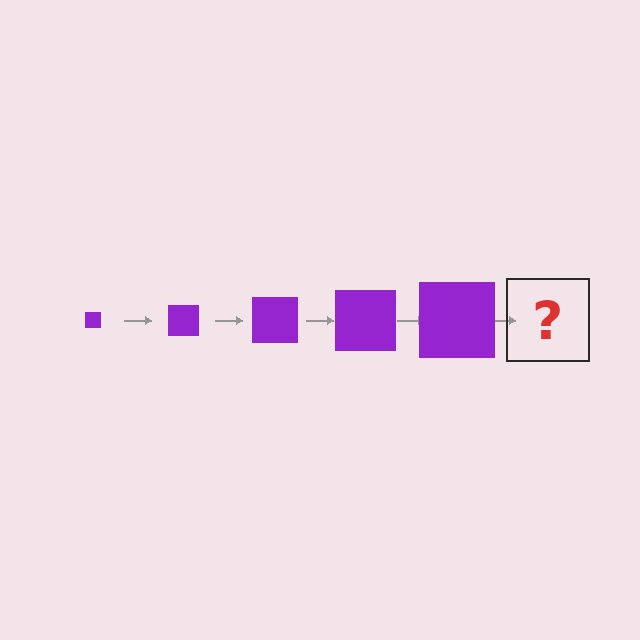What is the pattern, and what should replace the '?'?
The pattern is that the square gets progressively larger each step. The '?' should be a purple square, larger than the previous one.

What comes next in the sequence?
The next element should be a purple square, larger than the previous one.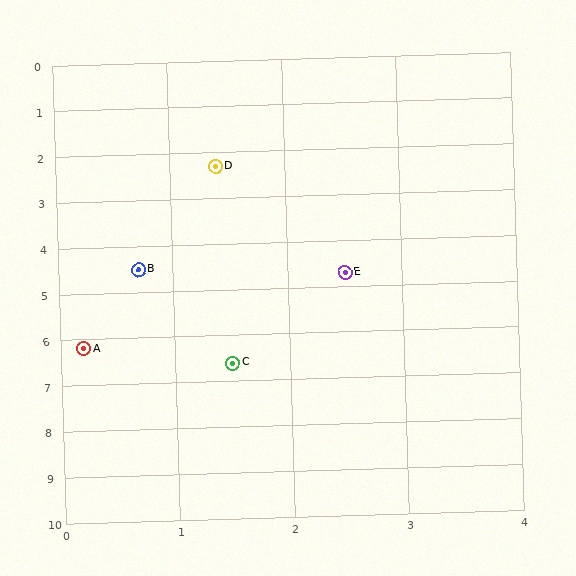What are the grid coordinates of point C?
Point C is at approximately (1.5, 6.6).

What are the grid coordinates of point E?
Point E is at approximately (2.5, 4.7).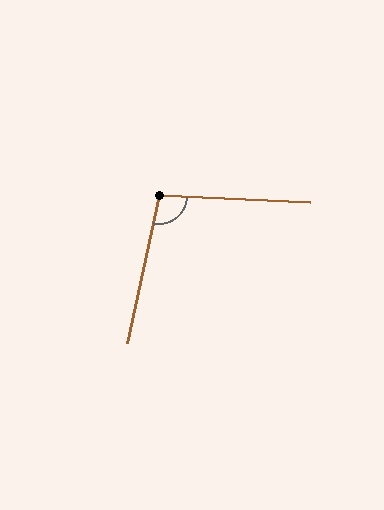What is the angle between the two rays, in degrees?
Approximately 100 degrees.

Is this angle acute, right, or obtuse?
It is obtuse.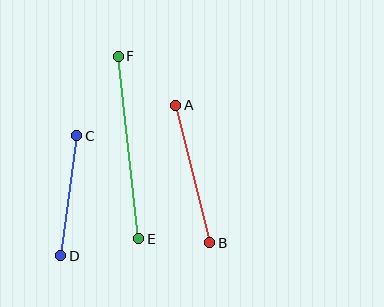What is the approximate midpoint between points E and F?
The midpoint is at approximately (129, 147) pixels.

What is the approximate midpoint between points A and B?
The midpoint is at approximately (193, 174) pixels.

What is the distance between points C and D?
The distance is approximately 121 pixels.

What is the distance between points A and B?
The distance is approximately 142 pixels.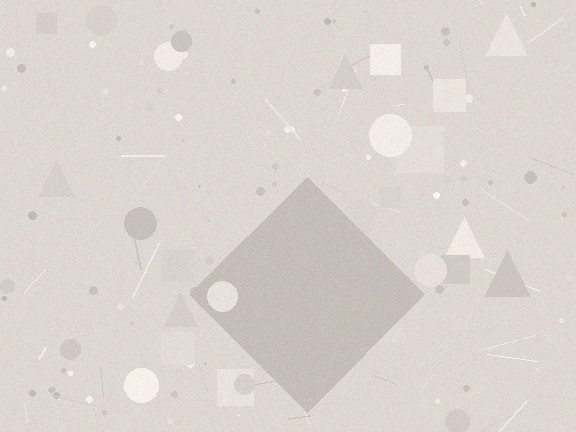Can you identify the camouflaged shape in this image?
The camouflaged shape is a diamond.